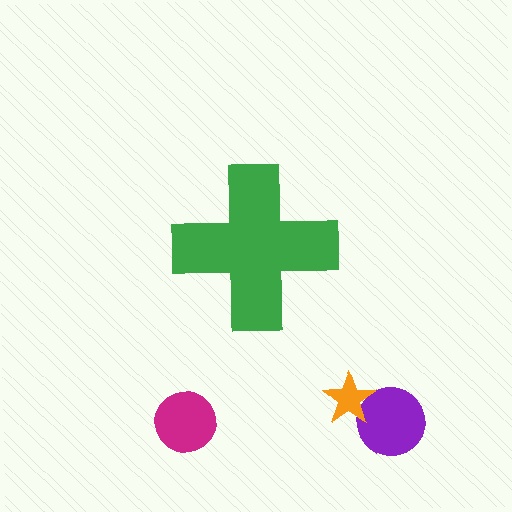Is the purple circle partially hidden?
No, the purple circle is fully visible.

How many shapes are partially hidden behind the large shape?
0 shapes are partially hidden.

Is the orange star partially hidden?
No, the orange star is fully visible.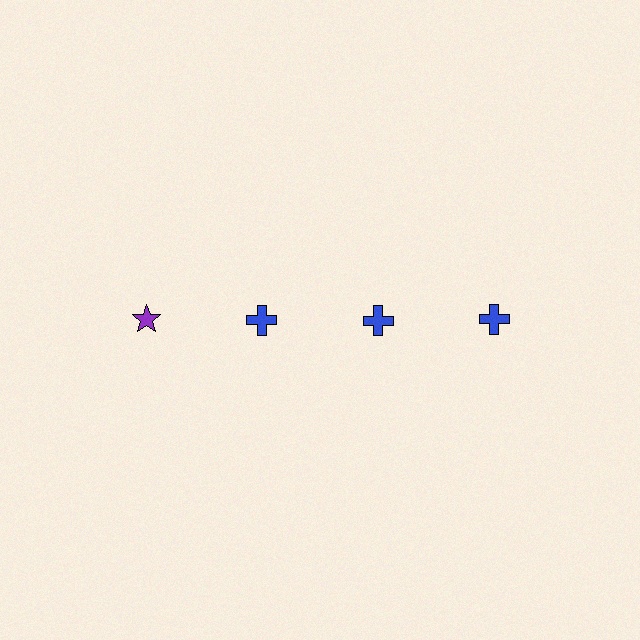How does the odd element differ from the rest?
It differs in both color (purple instead of blue) and shape (star instead of cross).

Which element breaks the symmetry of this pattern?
The purple star in the top row, leftmost column breaks the symmetry. All other shapes are blue crosses.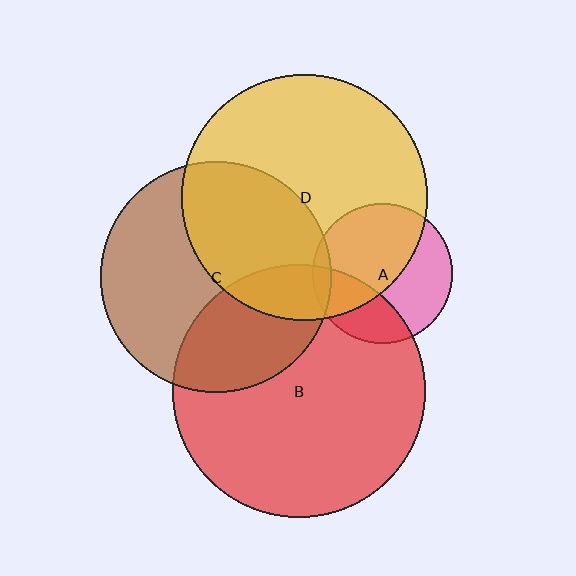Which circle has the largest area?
Circle B (red).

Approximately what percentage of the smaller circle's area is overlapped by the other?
Approximately 5%.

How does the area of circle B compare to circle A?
Approximately 3.3 times.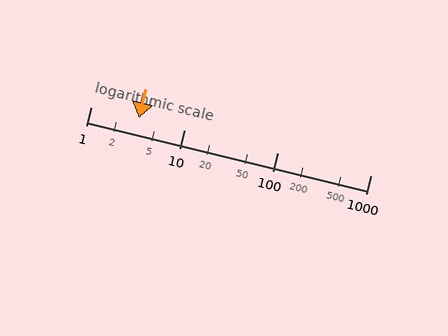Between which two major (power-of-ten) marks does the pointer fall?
The pointer is between 1 and 10.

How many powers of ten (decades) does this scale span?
The scale spans 3 decades, from 1 to 1000.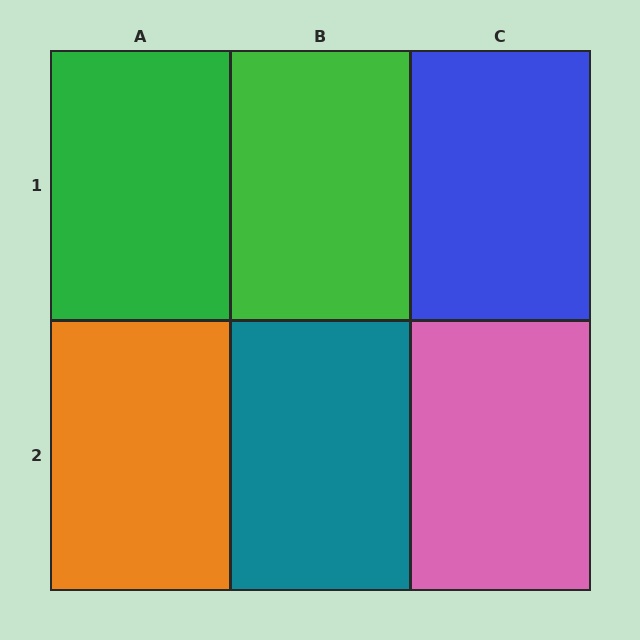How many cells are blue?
1 cell is blue.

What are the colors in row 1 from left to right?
Green, green, blue.